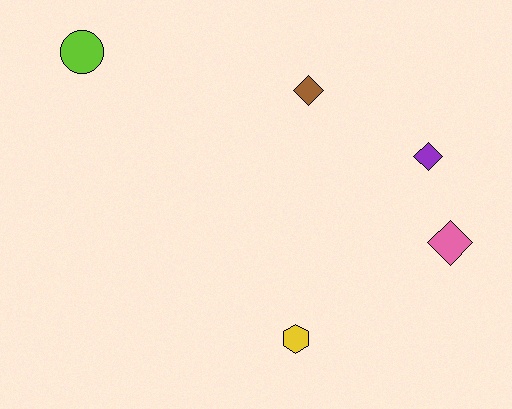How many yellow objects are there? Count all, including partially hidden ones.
There is 1 yellow object.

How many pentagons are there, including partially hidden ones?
There are no pentagons.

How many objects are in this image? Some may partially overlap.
There are 5 objects.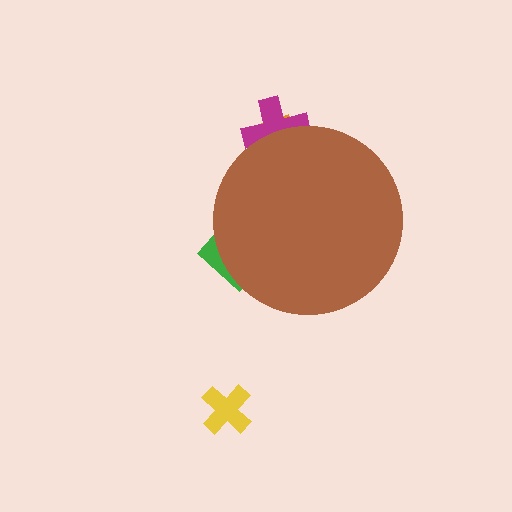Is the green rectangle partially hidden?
Yes, the green rectangle is partially hidden behind the brown circle.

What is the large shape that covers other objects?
A brown circle.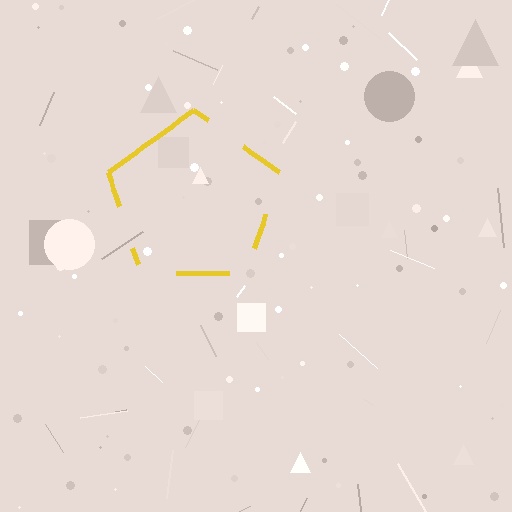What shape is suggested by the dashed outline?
The dashed outline suggests a pentagon.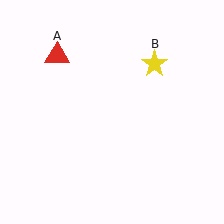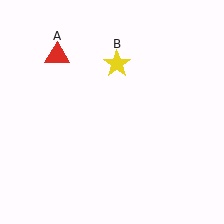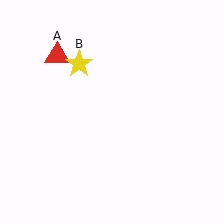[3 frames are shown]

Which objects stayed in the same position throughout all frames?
Red triangle (object A) remained stationary.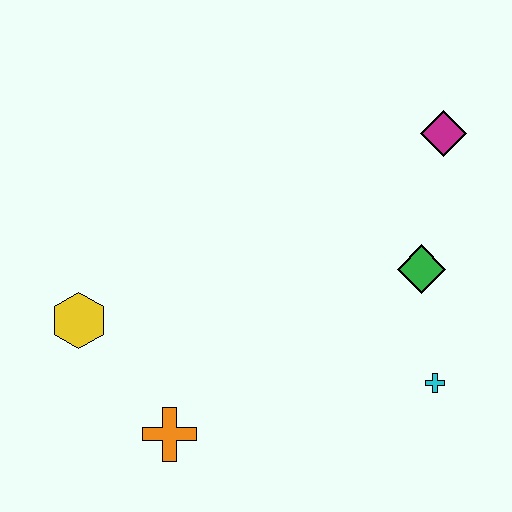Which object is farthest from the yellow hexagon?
The magenta diamond is farthest from the yellow hexagon.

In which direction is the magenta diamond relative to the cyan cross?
The magenta diamond is above the cyan cross.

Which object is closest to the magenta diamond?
The green diamond is closest to the magenta diamond.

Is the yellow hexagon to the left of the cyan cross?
Yes